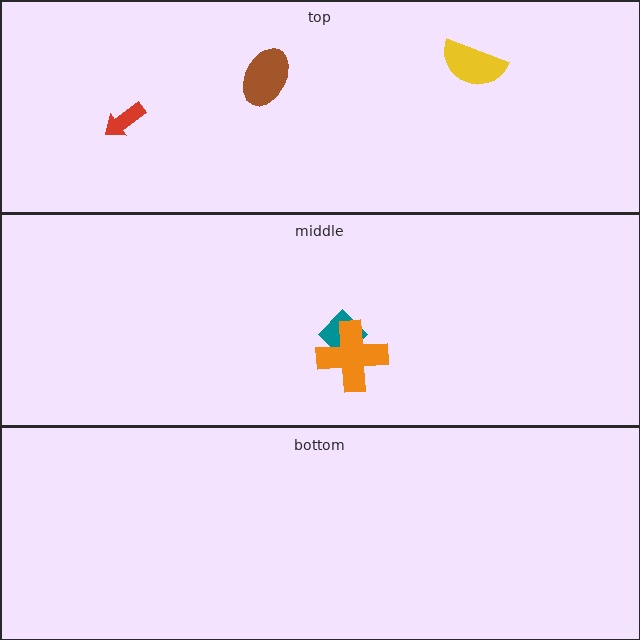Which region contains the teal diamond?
The middle region.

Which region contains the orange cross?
The middle region.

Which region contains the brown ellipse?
The top region.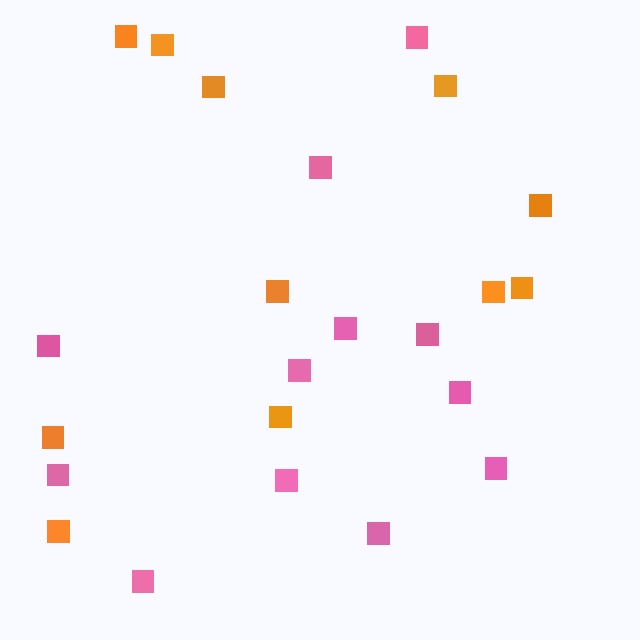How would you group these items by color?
There are 2 groups: one group of pink squares (12) and one group of orange squares (11).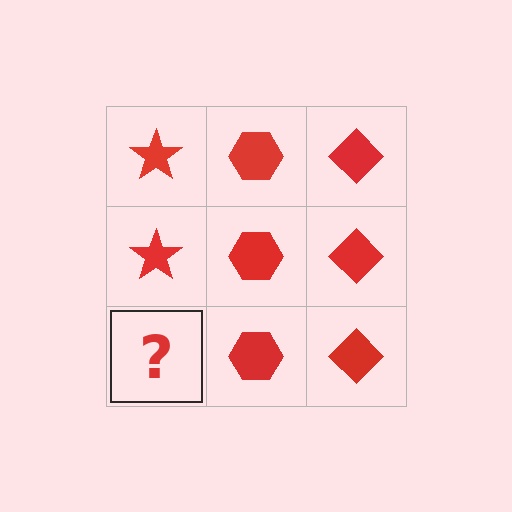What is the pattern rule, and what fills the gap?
The rule is that each column has a consistent shape. The gap should be filled with a red star.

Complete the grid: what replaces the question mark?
The question mark should be replaced with a red star.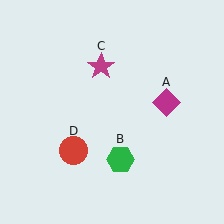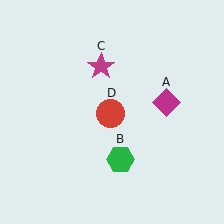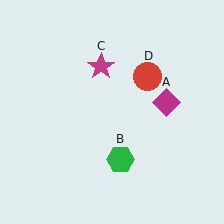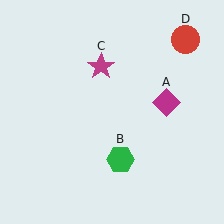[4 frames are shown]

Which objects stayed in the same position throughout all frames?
Magenta diamond (object A) and green hexagon (object B) and magenta star (object C) remained stationary.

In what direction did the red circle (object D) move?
The red circle (object D) moved up and to the right.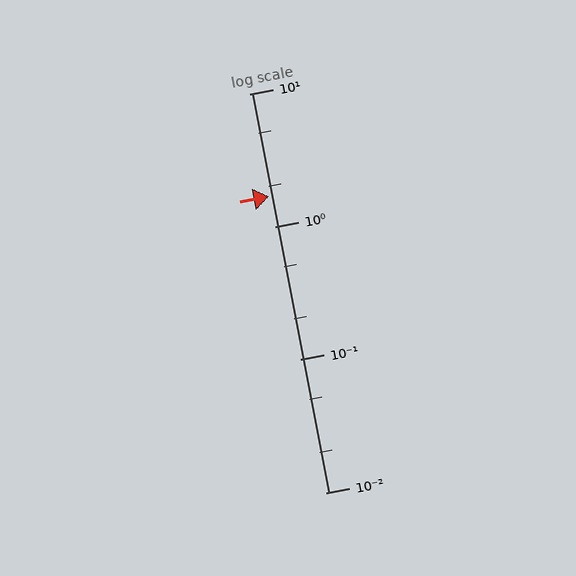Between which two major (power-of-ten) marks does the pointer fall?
The pointer is between 1 and 10.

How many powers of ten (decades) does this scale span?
The scale spans 3 decades, from 0.01 to 10.